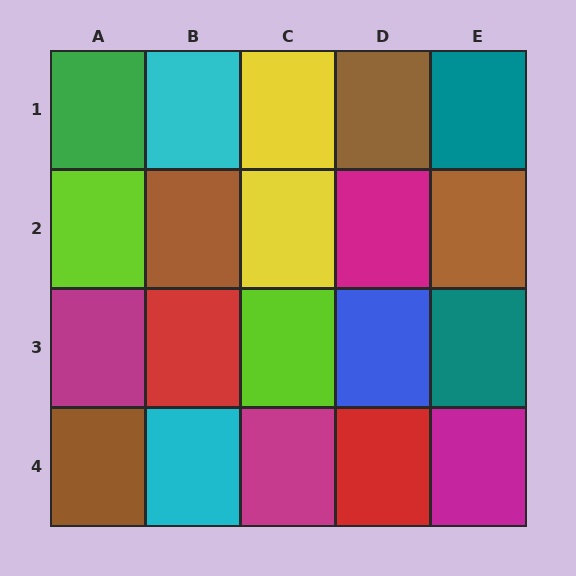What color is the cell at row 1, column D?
Brown.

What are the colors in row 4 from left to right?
Brown, cyan, magenta, red, magenta.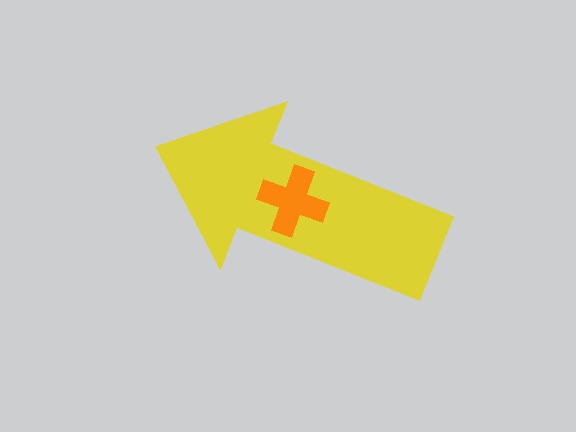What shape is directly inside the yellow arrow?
The orange cross.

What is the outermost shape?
The yellow arrow.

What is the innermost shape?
The orange cross.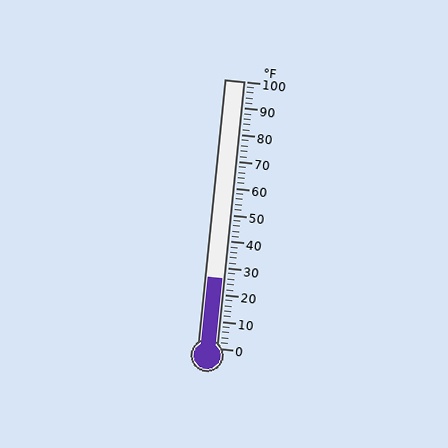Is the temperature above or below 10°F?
The temperature is above 10°F.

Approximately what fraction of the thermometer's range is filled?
The thermometer is filled to approximately 25% of its range.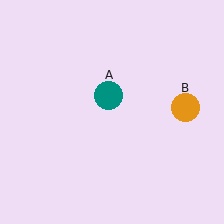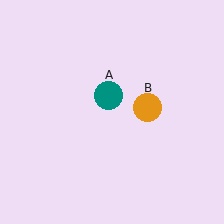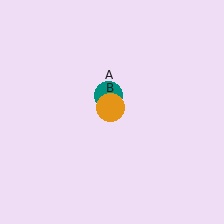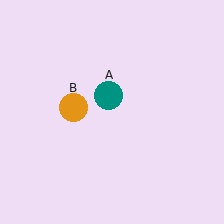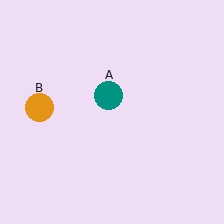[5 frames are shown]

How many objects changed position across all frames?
1 object changed position: orange circle (object B).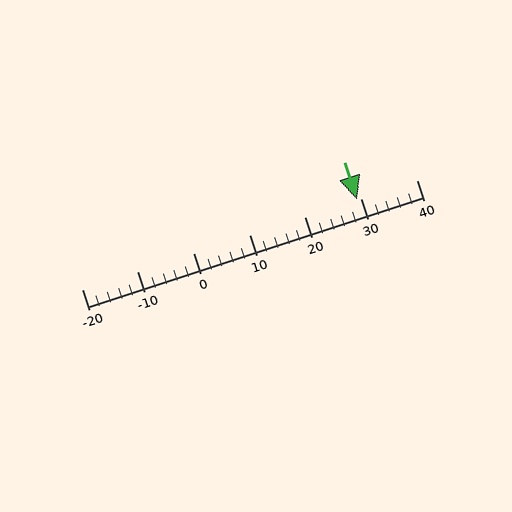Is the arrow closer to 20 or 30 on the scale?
The arrow is closer to 30.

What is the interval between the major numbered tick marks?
The major tick marks are spaced 10 units apart.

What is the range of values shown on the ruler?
The ruler shows values from -20 to 40.